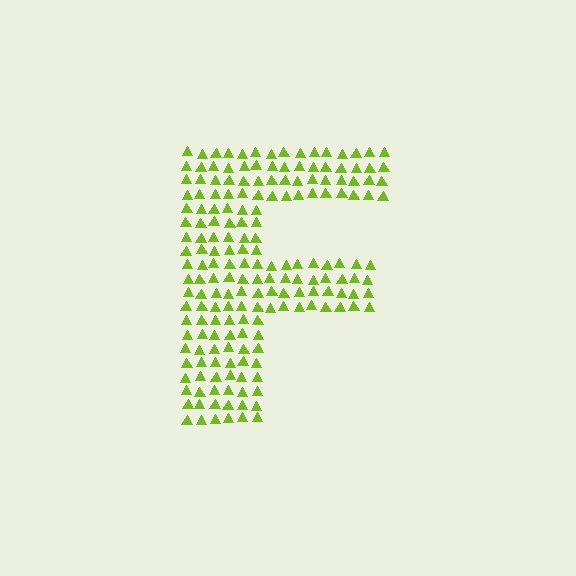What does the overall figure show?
The overall figure shows the letter F.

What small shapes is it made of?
It is made of small triangles.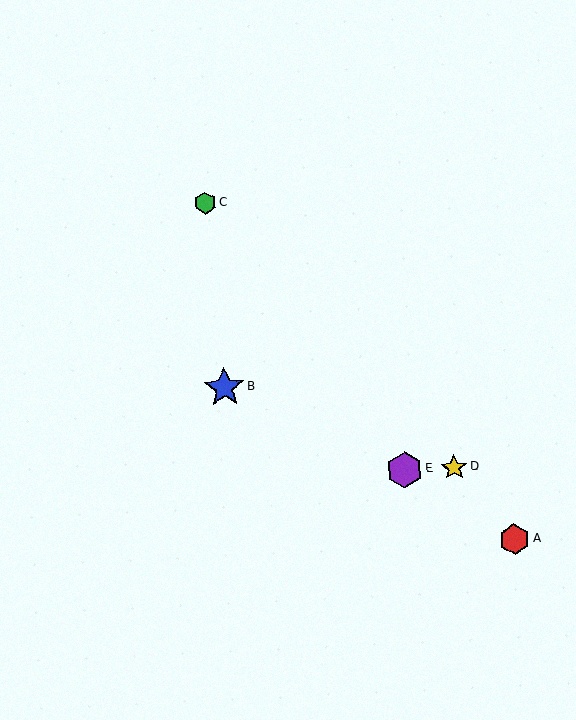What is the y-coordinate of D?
Object D is at y≈467.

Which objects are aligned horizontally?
Objects D, E are aligned horizontally.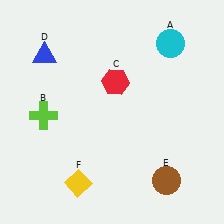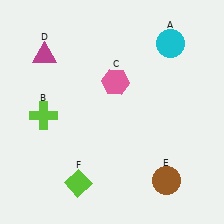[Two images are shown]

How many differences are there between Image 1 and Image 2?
There are 3 differences between the two images.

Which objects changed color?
C changed from red to pink. D changed from blue to magenta. F changed from yellow to lime.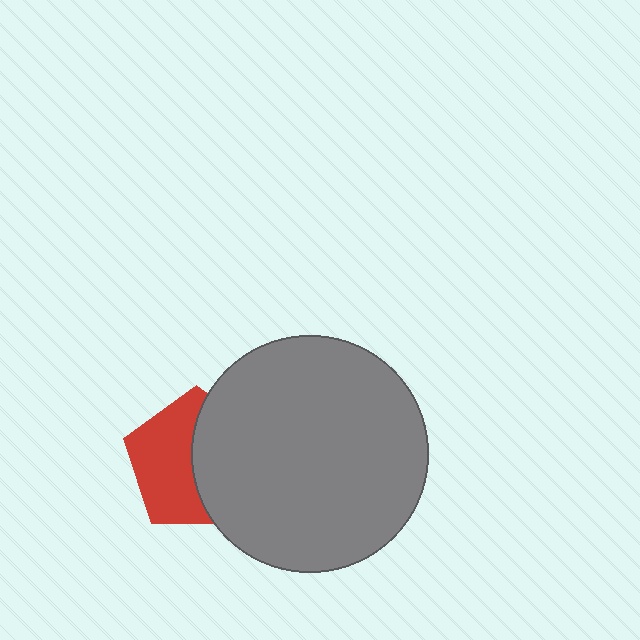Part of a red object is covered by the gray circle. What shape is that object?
It is a pentagon.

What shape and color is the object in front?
The object in front is a gray circle.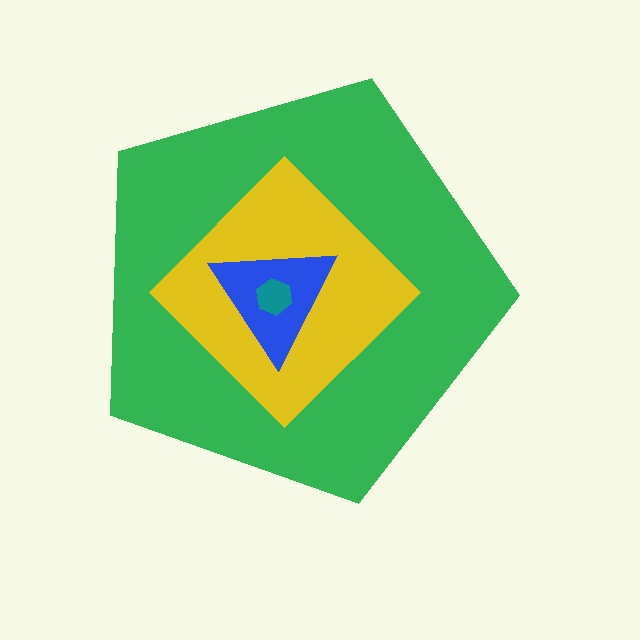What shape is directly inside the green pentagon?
The yellow diamond.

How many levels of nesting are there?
4.